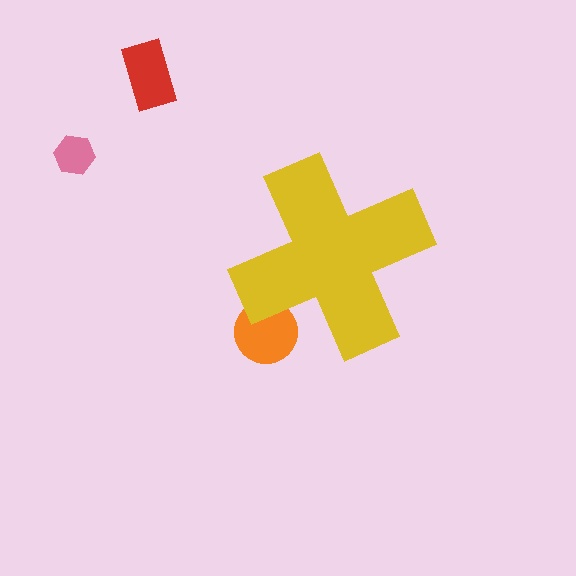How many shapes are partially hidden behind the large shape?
1 shape is partially hidden.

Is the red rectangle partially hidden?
No, the red rectangle is fully visible.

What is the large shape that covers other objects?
A yellow cross.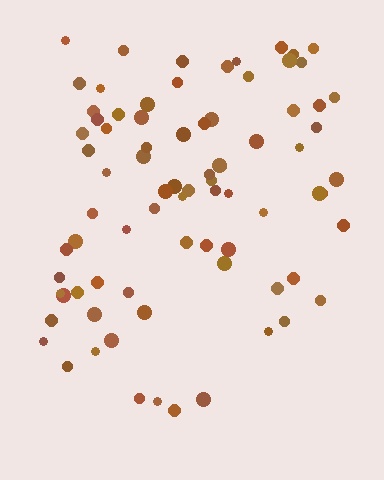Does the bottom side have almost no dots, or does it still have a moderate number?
Still a moderate number, just noticeably fewer than the top.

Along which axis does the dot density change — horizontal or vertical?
Vertical.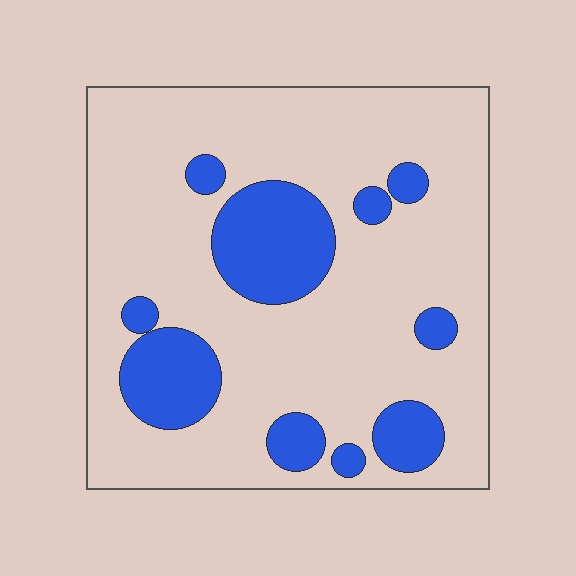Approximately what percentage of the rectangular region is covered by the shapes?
Approximately 20%.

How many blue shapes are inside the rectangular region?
10.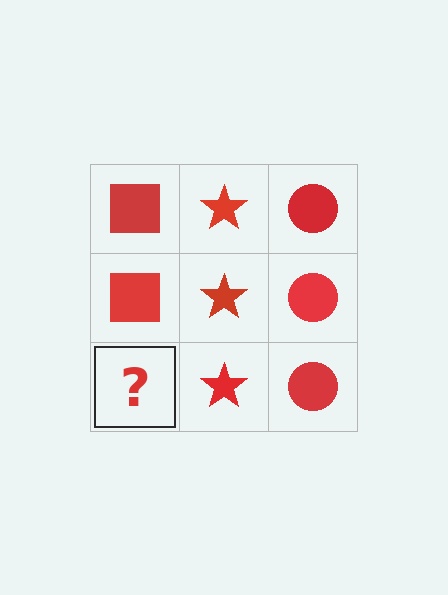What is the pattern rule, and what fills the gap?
The rule is that each column has a consistent shape. The gap should be filled with a red square.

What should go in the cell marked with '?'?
The missing cell should contain a red square.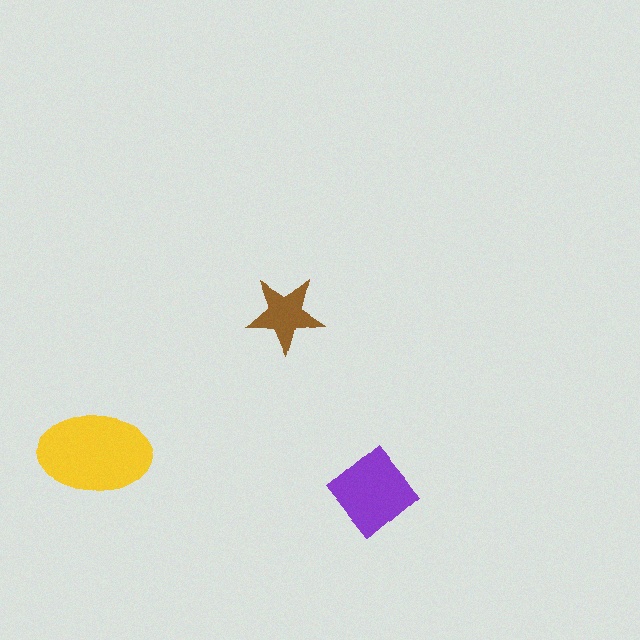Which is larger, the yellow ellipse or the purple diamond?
The yellow ellipse.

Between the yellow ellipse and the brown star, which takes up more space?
The yellow ellipse.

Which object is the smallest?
The brown star.